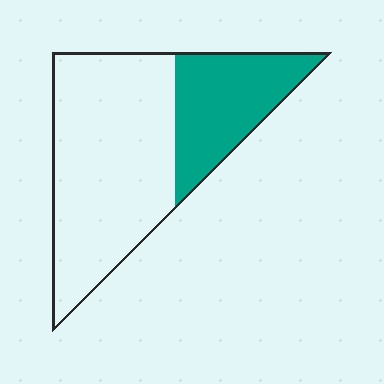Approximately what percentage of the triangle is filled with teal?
Approximately 30%.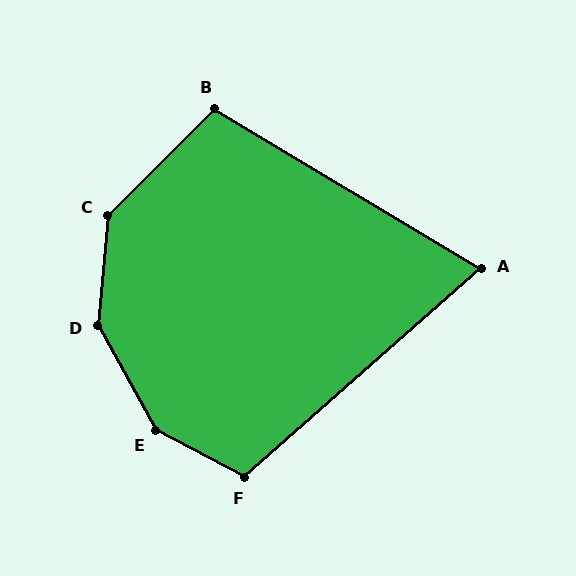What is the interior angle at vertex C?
Approximately 141 degrees (obtuse).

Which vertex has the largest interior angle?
E, at approximately 147 degrees.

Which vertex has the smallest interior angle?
A, at approximately 72 degrees.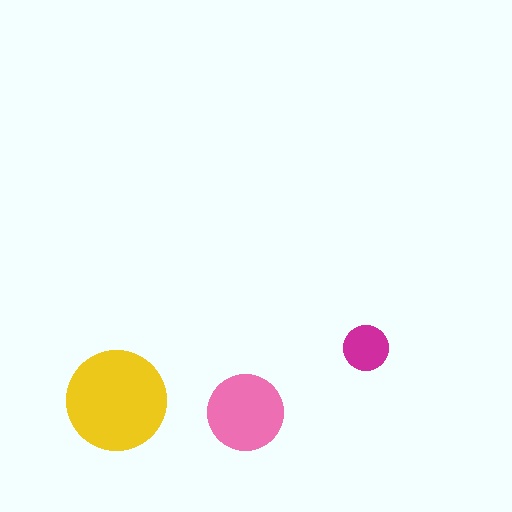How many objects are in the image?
There are 3 objects in the image.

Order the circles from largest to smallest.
the yellow one, the pink one, the magenta one.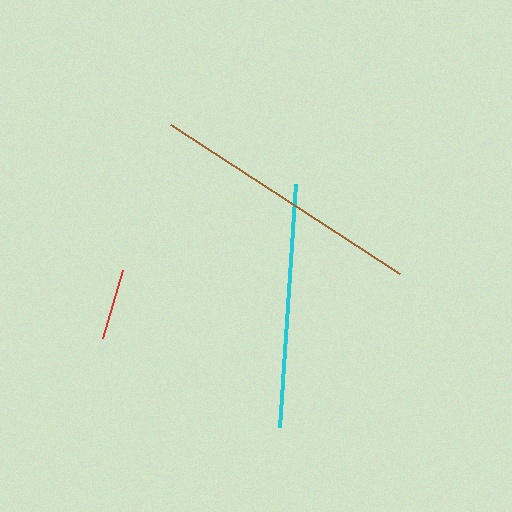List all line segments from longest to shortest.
From longest to shortest: brown, cyan, red.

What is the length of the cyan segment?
The cyan segment is approximately 244 pixels long.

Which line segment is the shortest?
The red line is the shortest at approximately 70 pixels.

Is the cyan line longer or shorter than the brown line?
The brown line is longer than the cyan line.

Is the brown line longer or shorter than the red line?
The brown line is longer than the red line.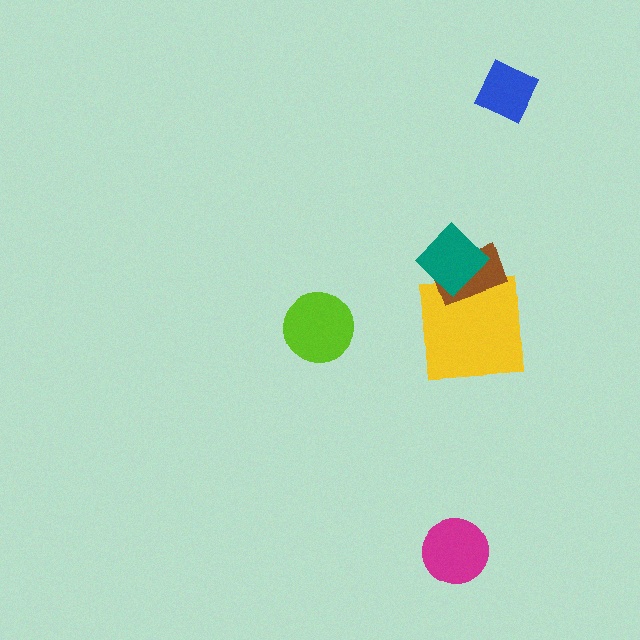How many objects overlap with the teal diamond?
2 objects overlap with the teal diamond.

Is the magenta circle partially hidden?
No, no other shape covers it.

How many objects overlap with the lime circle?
0 objects overlap with the lime circle.